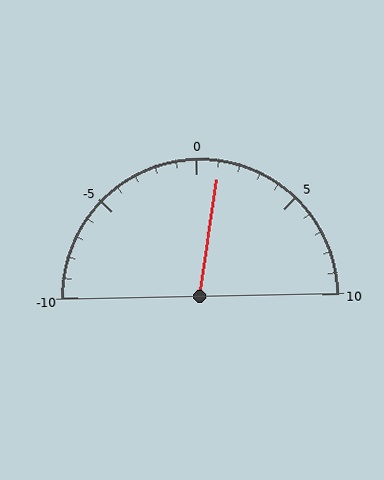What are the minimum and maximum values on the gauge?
The gauge ranges from -10 to 10.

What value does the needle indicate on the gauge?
The needle indicates approximately 1.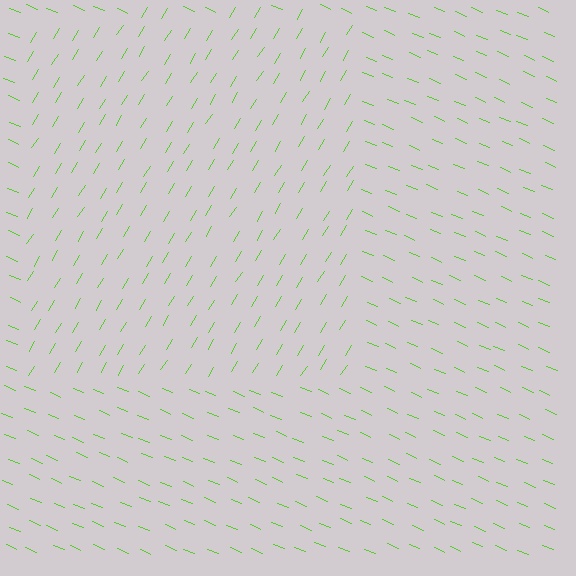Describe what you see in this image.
The image is filled with small lime line segments. A rectangle region in the image has lines oriented differently from the surrounding lines, creating a visible texture boundary.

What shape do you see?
I see a rectangle.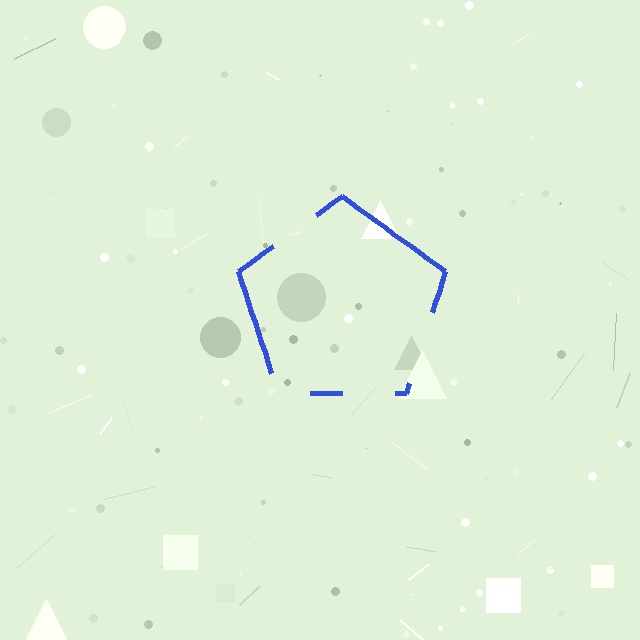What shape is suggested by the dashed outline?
The dashed outline suggests a pentagon.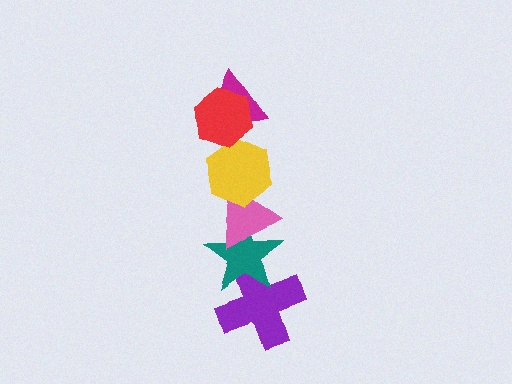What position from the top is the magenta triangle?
The magenta triangle is 2nd from the top.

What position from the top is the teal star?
The teal star is 5th from the top.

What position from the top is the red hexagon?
The red hexagon is 1st from the top.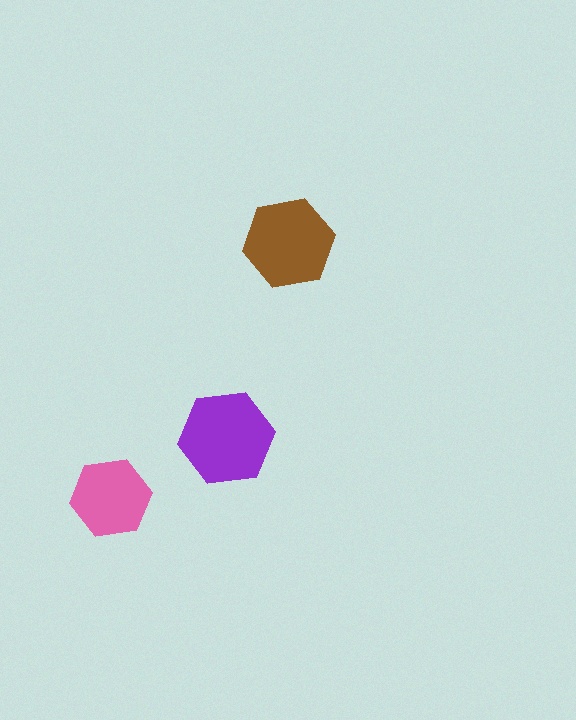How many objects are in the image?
There are 3 objects in the image.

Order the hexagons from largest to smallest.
the purple one, the brown one, the pink one.